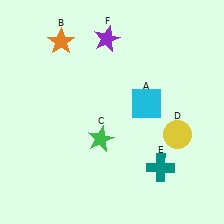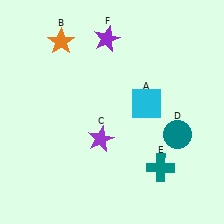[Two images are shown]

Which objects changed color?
C changed from green to purple. D changed from yellow to teal.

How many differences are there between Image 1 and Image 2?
There are 2 differences between the two images.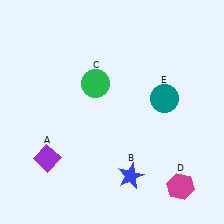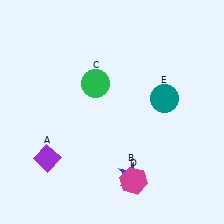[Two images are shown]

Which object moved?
The magenta hexagon (D) moved left.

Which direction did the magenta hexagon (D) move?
The magenta hexagon (D) moved left.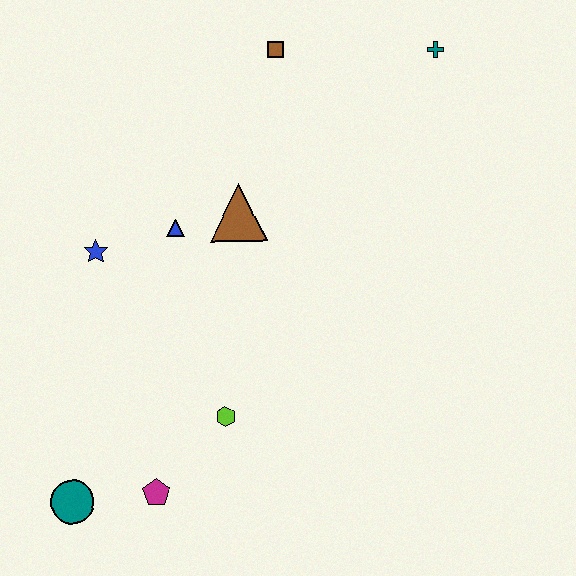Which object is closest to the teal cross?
The brown square is closest to the teal cross.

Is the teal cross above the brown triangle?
Yes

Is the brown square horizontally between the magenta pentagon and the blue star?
No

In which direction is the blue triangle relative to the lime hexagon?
The blue triangle is above the lime hexagon.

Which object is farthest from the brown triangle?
The teal circle is farthest from the brown triangle.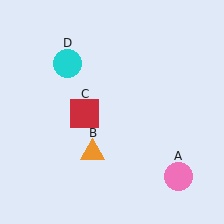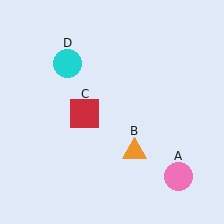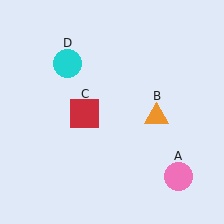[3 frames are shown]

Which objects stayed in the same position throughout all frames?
Pink circle (object A) and red square (object C) and cyan circle (object D) remained stationary.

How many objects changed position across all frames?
1 object changed position: orange triangle (object B).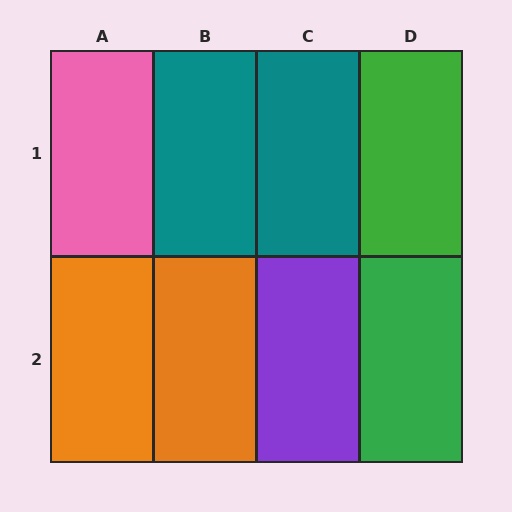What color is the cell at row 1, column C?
Teal.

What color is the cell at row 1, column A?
Pink.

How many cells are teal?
2 cells are teal.